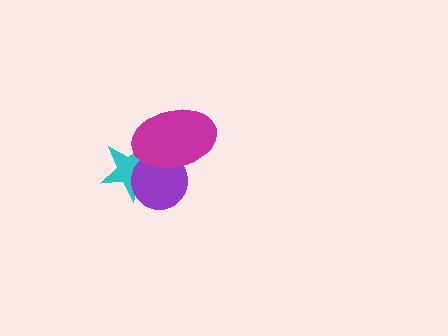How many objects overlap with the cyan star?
2 objects overlap with the cyan star.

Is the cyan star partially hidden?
Yes, it is partially covered by another shape.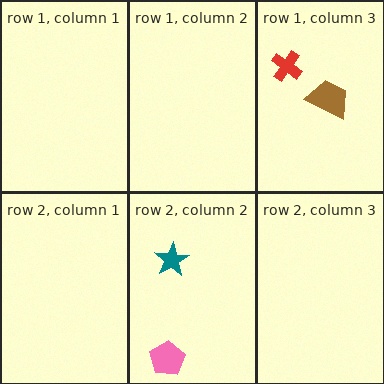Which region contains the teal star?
The row 2, column 2 region.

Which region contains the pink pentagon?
The row 2, column 2 region.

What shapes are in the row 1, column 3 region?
The brown trapezoid, the red cross.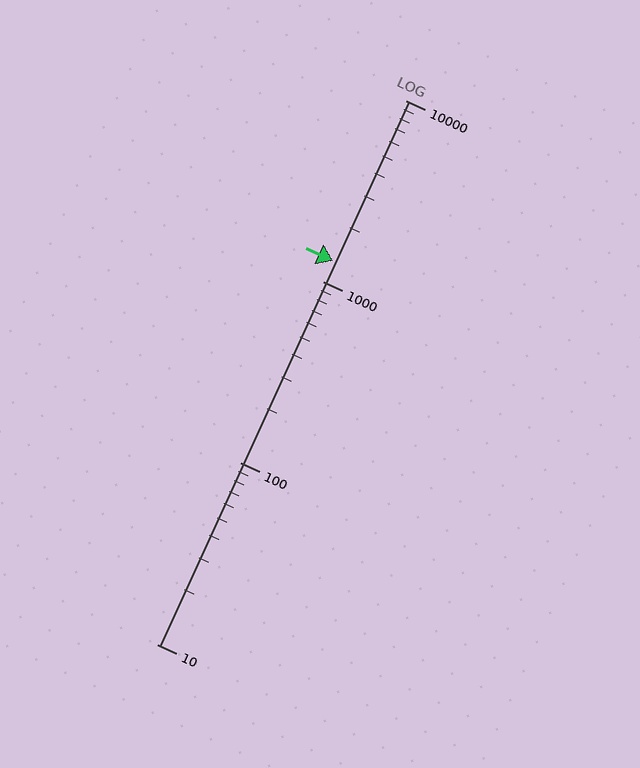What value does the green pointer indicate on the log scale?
The pointer indicates approximately 1300.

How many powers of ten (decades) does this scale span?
The scale spans 3 decades, from 10 to 10000.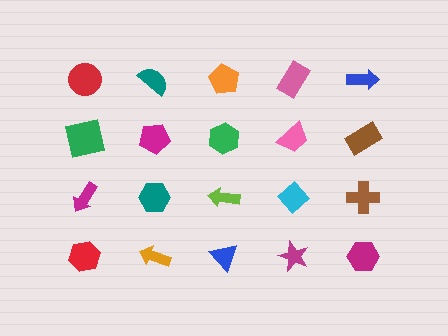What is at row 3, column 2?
A teal hexagon.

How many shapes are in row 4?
5 shapes.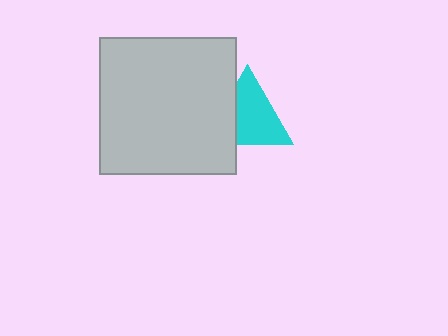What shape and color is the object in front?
The object in front is a light gray square.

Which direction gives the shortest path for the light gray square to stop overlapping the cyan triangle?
Moving left gives the shortest separation.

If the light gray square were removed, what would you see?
You would see the complete cyan triangle.